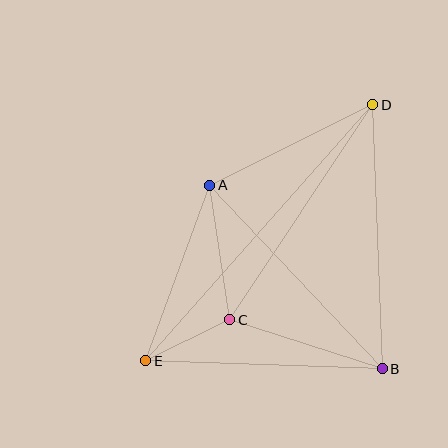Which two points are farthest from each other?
Points D and E are farthest from each other.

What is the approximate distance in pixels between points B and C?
The distance between B and C is approximately 160 pixels.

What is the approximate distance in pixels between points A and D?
The distance between A and D is approximately 182 pixels.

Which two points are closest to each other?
Points C and E are closest to each other.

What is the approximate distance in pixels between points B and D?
The distance between B and D is approximately 264 pixels.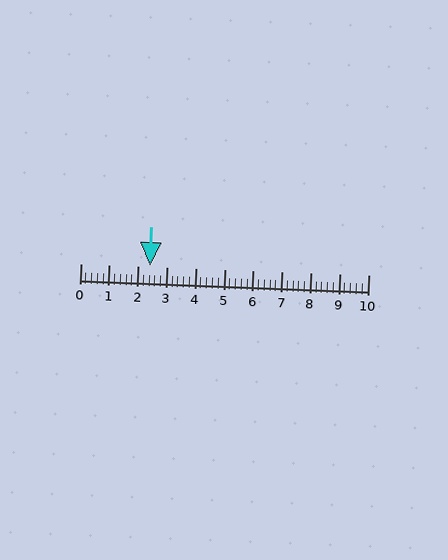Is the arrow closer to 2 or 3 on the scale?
The arrow is closer to 2.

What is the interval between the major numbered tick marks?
The major tick marks are spaced 1 units apart.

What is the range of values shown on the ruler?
The ruler shows values from 0 to 10.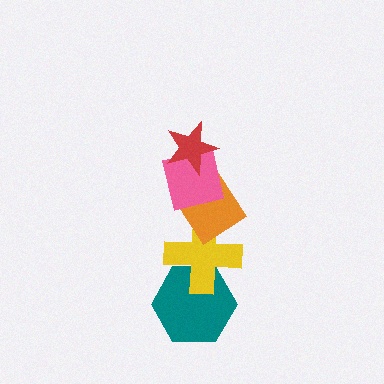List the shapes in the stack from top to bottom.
From top to bottom: the red star, the pink square, the orange diamond, the yellow cross, the teal hexagon.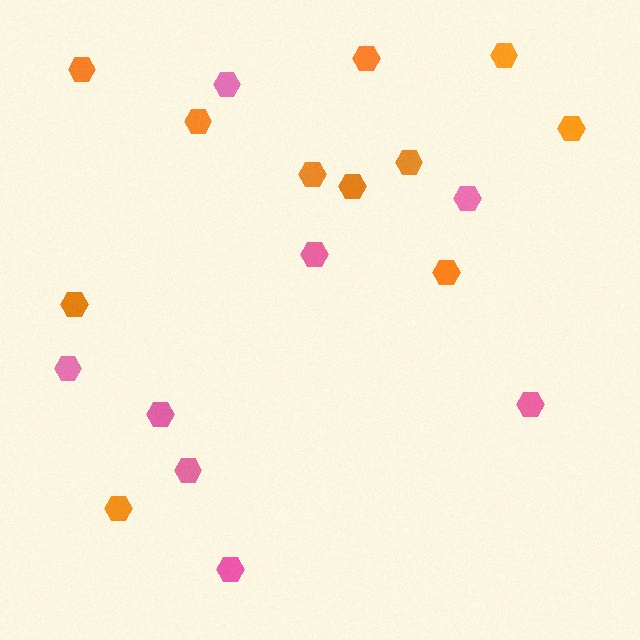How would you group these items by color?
There are 2 groups: one group of orange hexagons (11) and one group of pink hexagons (8).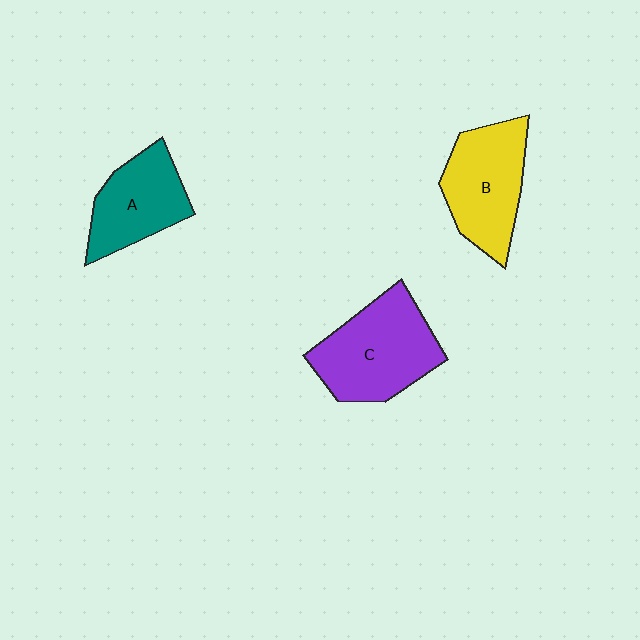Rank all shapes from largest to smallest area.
From largest to smallest: C (purple), B (yellow), A (teal).